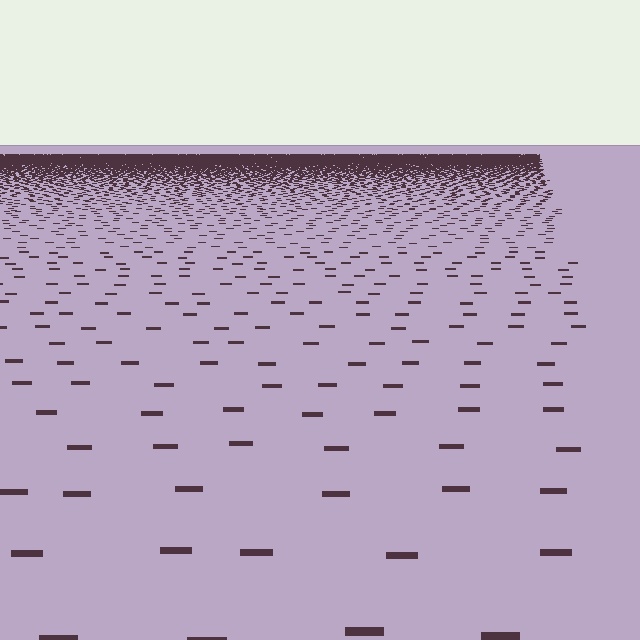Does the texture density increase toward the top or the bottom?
Density increases toward the top.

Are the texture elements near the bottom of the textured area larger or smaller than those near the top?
Larger. Near the bottom, elements are closer to the viewer and appear at a bigger on-screen size.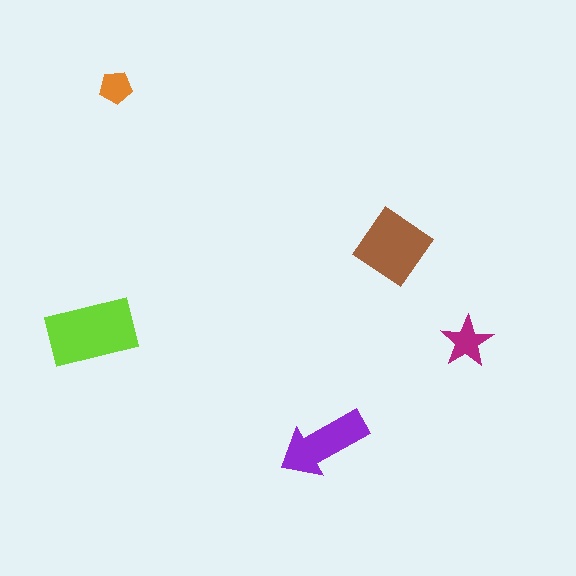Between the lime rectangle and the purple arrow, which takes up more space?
The lime rectangle.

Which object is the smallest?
The orange pentagon.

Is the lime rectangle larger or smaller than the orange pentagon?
Larger.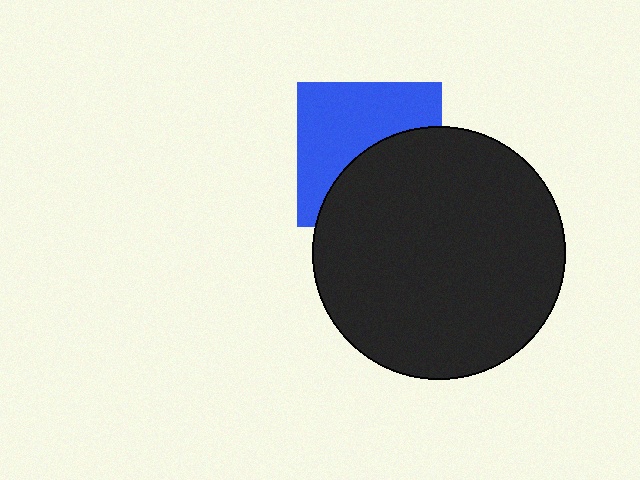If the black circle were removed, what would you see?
You would see the complete blue square.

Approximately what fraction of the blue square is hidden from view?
Roughly 46% of the blue square is hidden behind the black circle.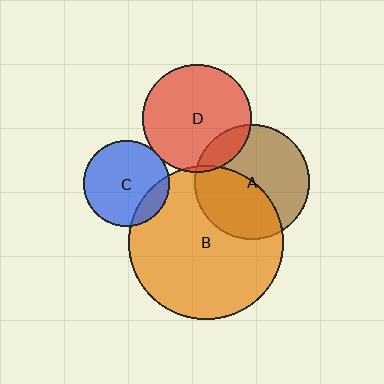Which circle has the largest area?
Circle B (orange).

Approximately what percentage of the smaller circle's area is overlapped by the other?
Approximately 15%.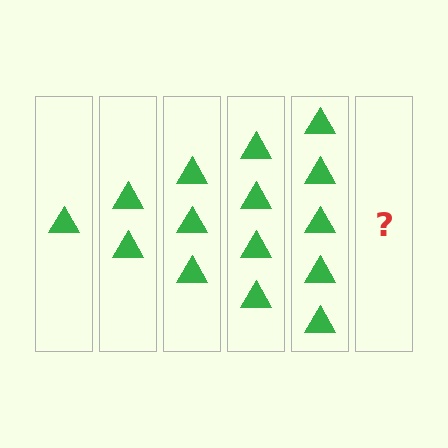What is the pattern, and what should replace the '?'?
The pattern is that each step adds one more triangle. The '?' should be 6 triangles.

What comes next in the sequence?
The next element should be 6 triangles.